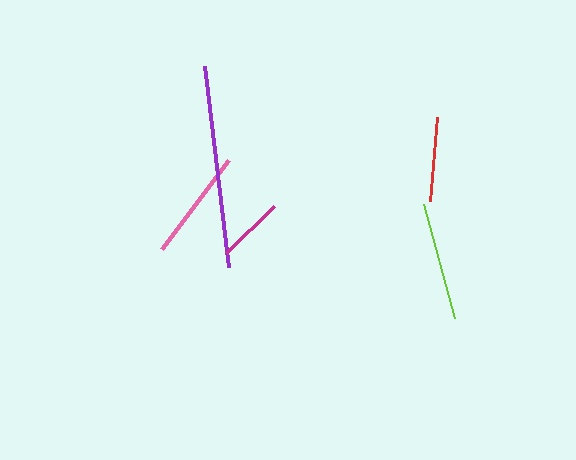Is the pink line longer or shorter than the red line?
The pink line is longer than the red line.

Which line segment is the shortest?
The magenta line is the shortest at approximately 67 pixels.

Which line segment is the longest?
The purple line is the longest at approximately 203 pixels.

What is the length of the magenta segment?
The magenta segment is approximately 67 pixels long.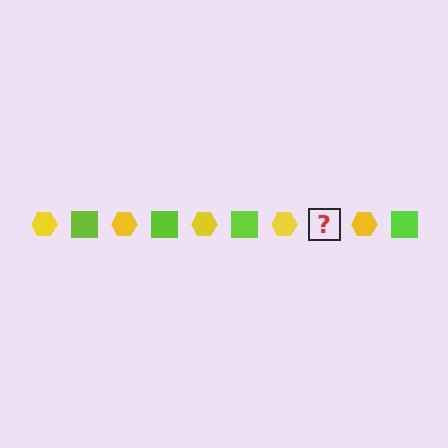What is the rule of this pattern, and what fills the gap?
The rule is that the pattern alternates between yellow hexagon and lime square. The gap should be filled with a lime square.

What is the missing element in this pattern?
The missing element is a lime square.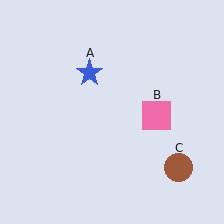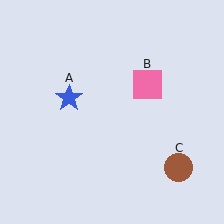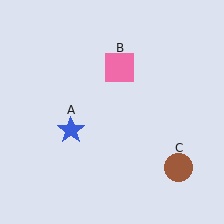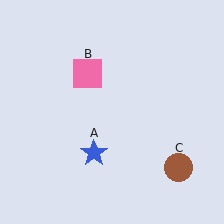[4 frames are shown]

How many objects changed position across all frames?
2 objects changed position: blue star (object A), pink square (object B).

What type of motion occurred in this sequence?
The blue star (object A), pink square (object B) rotated counterclockwise around the center of the scene.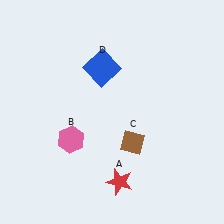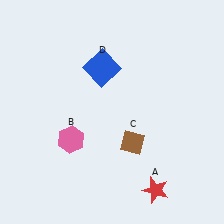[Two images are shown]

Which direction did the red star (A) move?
The red star (A) moved right.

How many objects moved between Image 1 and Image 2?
1 object moved between the two images.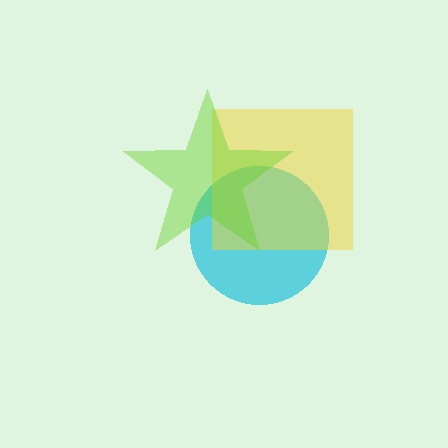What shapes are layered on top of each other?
The layered shapes are: a cyan circle, a yellow square, a lime star.